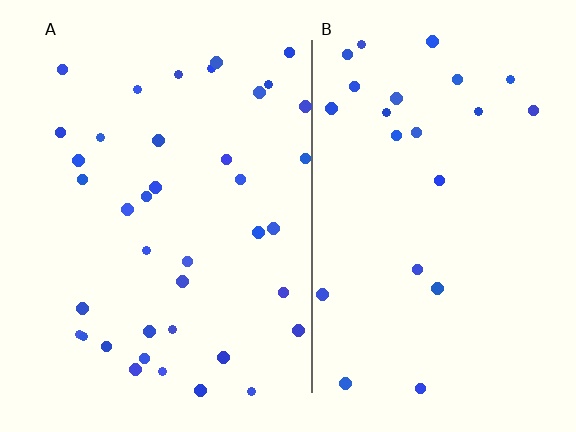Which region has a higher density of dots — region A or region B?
A (the left).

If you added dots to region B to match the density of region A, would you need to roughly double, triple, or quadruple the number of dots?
Approximately double.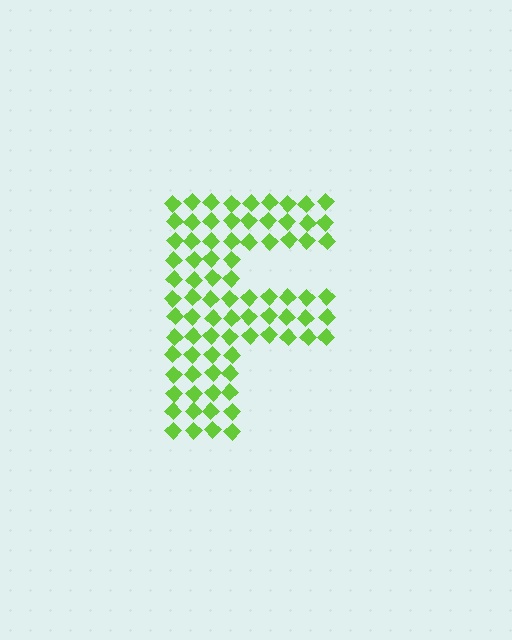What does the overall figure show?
The overall figure shows the letter F.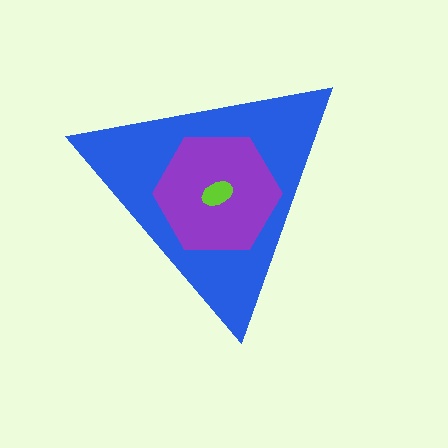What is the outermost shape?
The blue triangle.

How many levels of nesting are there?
3.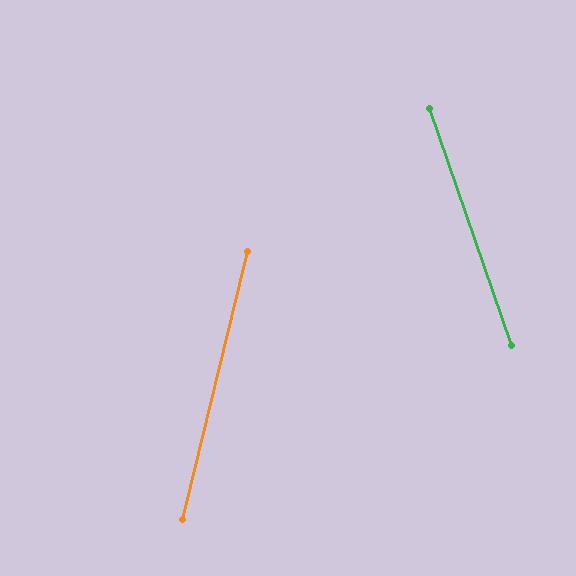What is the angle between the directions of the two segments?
Approximately 33 degrees.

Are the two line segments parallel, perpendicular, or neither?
Neither parallel nor perpendicular — they differ by about 33°.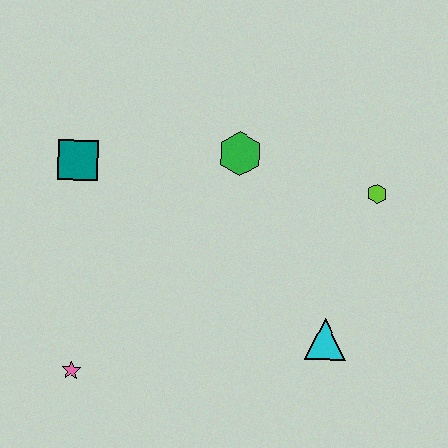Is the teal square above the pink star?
Yes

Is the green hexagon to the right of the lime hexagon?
No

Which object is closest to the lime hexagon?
The green hexagon is closest to the lime hexagon.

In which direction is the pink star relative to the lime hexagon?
The pink star is to the left of the lime hexagon.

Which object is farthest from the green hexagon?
The pink star is farthest from the green hexagon.